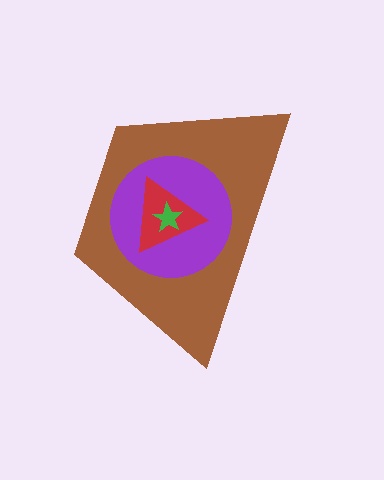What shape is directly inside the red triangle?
The green star.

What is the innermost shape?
The green star.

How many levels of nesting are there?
4.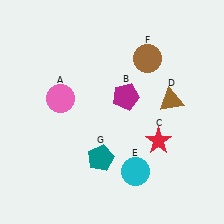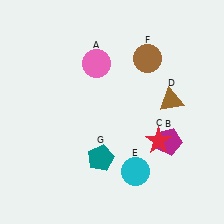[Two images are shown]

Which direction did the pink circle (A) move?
The pink circle (A) moved right.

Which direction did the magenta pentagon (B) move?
The magenta pentagon (B) moved down.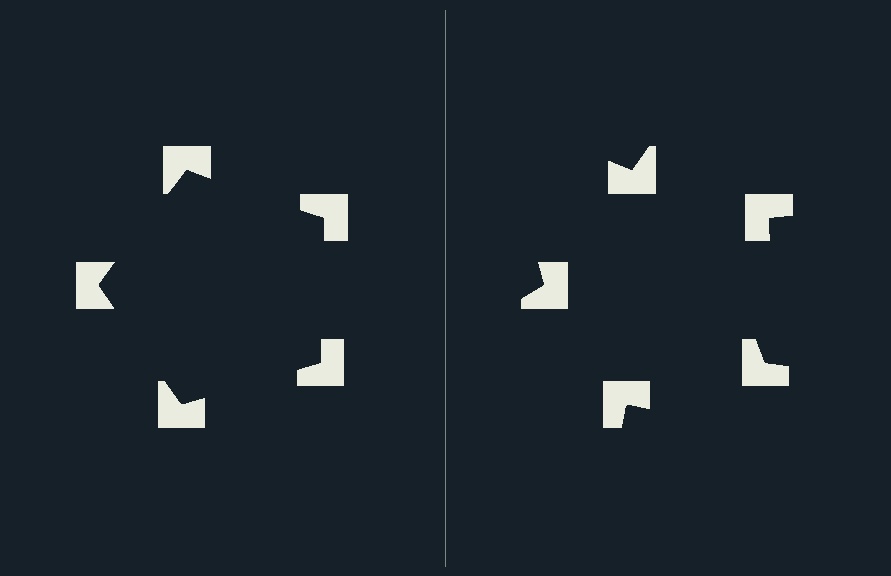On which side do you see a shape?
An illusory pentagon appears on the left side. On the right side the wedge cuts are rotated, so no coherent shape forms.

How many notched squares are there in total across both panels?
10 — 5 on each side.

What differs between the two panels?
The notched squares are positioned identically on both sides; only the wedge orientations differ. On the left they align to a pentagon; on the right they are misaligned.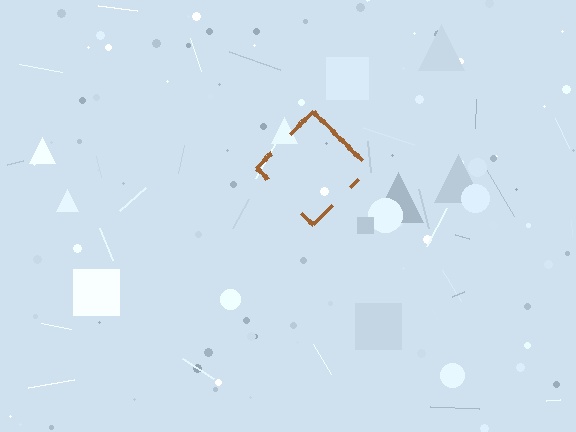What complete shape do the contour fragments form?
The contour fragments form a diamond.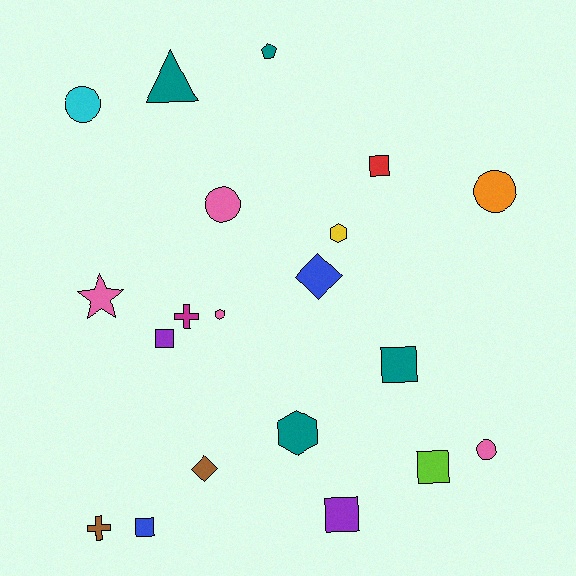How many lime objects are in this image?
There is 1 lime object.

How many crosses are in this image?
There are 2 crosses.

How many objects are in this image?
There are 20 objects.